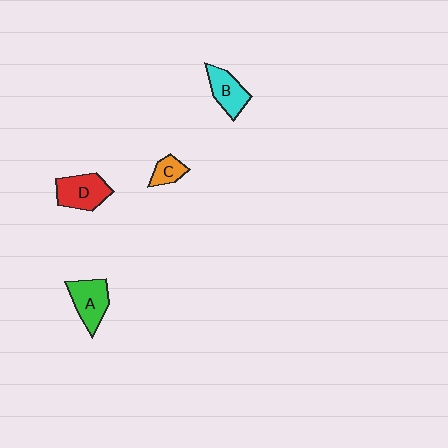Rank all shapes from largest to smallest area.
From largest to smallest: D (red), A (green), B (cyan), C (orange).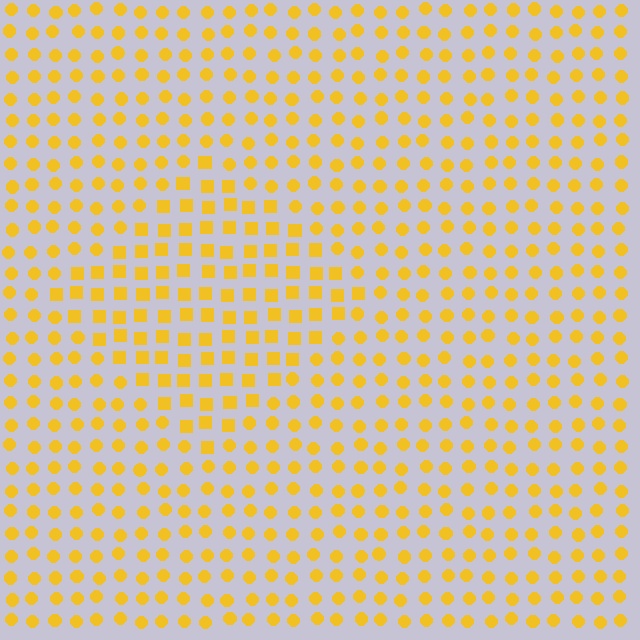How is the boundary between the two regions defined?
The boundary is defined by a change in element shape: squares inside vs. circles outside. All elements share the same color and spacing.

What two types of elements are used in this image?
The image uses squares inside the diamond region and circles outside it.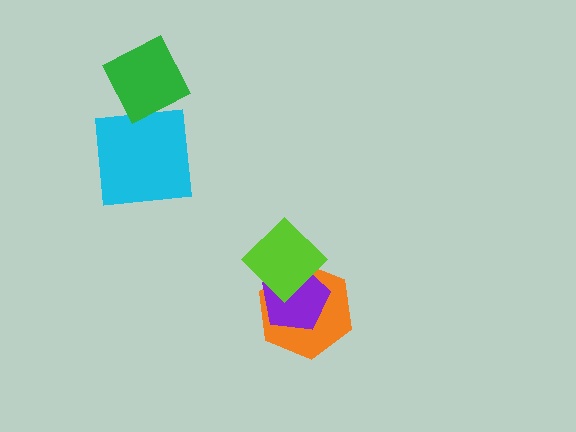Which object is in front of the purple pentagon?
The lime diamond is in front of the purple pentagon.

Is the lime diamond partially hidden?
No, no other shape covers it.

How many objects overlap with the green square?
0 objects overlap with the green square.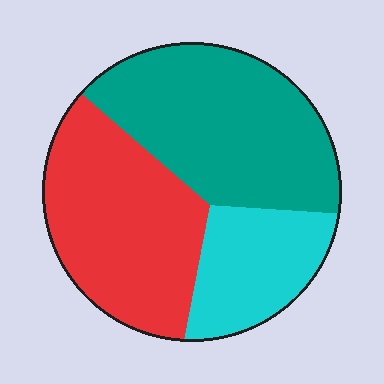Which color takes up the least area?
Cyan, at roughly 20%.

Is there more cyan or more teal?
Teal.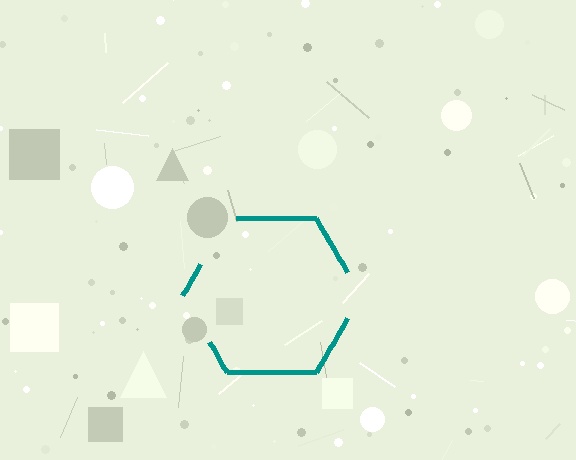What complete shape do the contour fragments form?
The contour fragments form a hexagon.